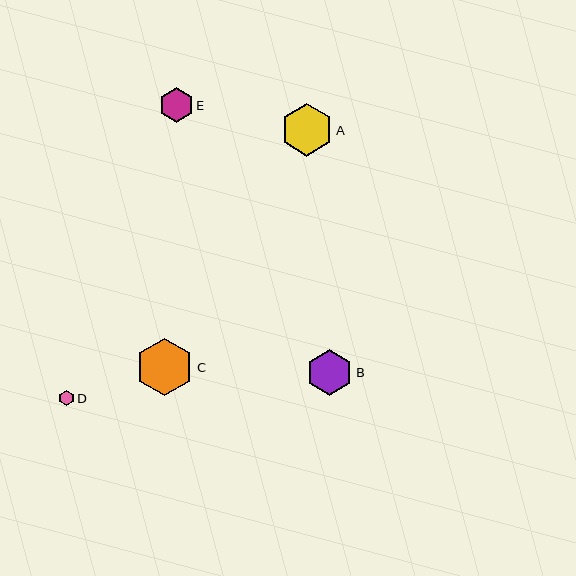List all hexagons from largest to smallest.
From largest to smallest: C, A, B, E, D.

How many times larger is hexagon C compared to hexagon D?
Hexagon C is approximately 3.7 times the size of hexagon D.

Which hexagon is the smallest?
Hexagon D is the smallest with a size of approximately 16 pixels.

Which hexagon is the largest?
Hexagon C is the largest with a size of approximately 58 pixels.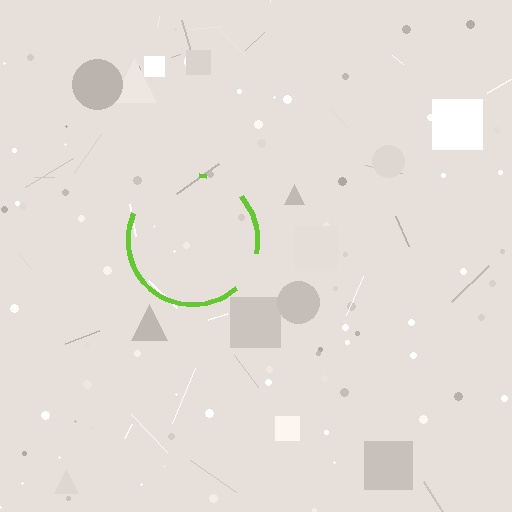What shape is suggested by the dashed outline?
The dashed outline suggests a circle.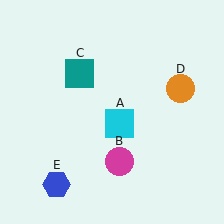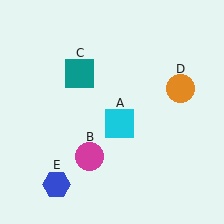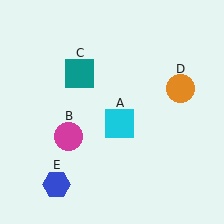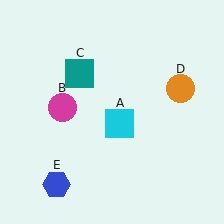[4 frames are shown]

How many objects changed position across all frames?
1 object changed position: magenta circle (object B).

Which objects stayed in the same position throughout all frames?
Cyan square (object A) and teal square (object C) and orange circle (object D) and blue hexagon (object E) remained stationary.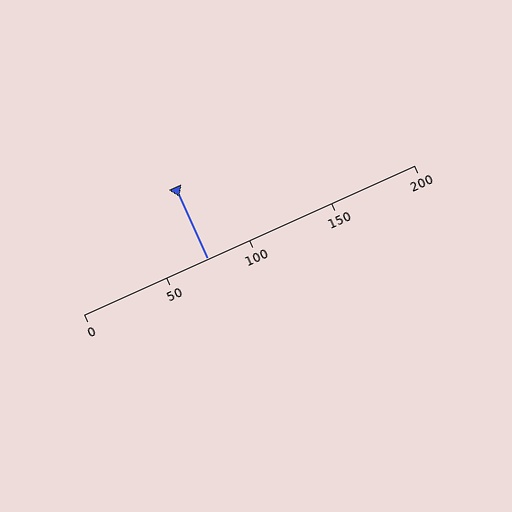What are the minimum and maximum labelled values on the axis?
The axis runs from 0 to 200.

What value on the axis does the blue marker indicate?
The marker indicates approximately 75.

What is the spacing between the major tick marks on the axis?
The major ticks are spaced 50 apart.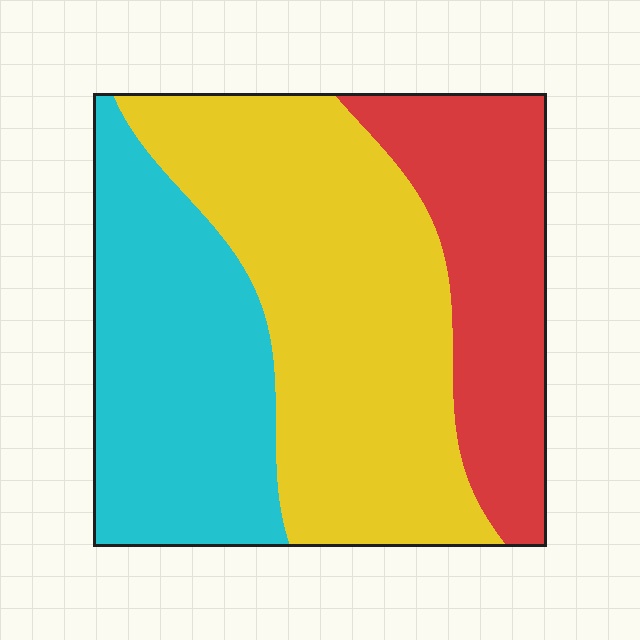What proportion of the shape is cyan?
Cyan takes up about one third (1/3) of the shape.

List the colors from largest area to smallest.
From largest to smallest: yellow, cyan, red.